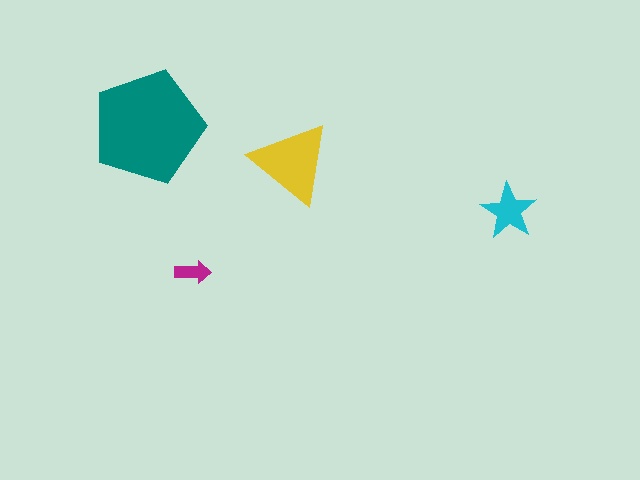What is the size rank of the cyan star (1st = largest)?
3rd.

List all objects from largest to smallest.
The teal pentagon, the yellow triangle, the cyan star, the magenta arrow.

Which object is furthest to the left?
The teal pentagon is leftmost.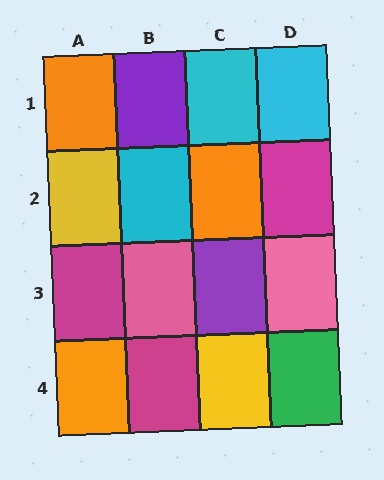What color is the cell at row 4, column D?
Green.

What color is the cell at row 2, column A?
Yellow.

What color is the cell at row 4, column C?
Yellow.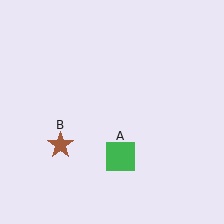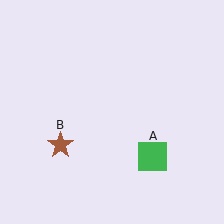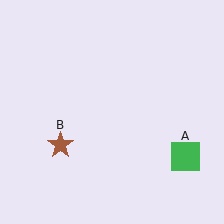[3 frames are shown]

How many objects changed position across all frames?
1 object changed position: green square (object A).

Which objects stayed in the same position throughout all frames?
Brown star (object B) remained stationary.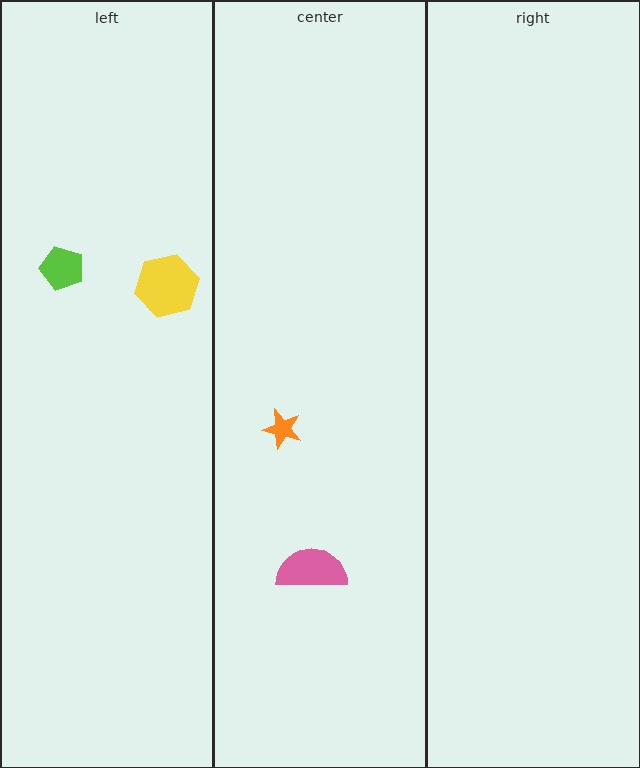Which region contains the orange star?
The center region.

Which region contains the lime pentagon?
The left region.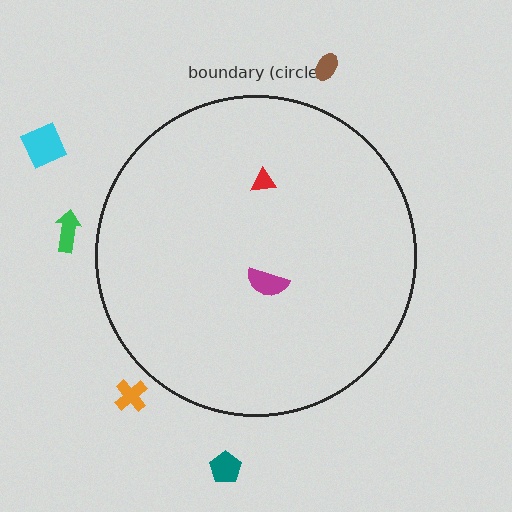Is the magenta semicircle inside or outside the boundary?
Inside.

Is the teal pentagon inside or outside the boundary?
Outside.